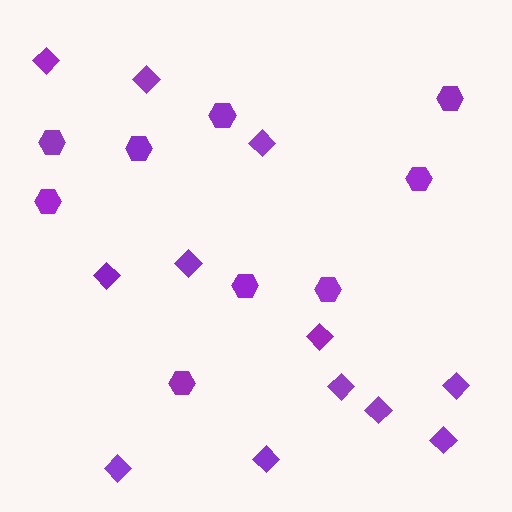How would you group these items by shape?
There are 2 groups: one group of hexagons (9) and one group of diamonds (12).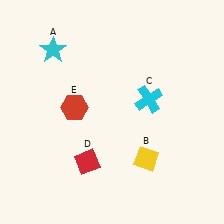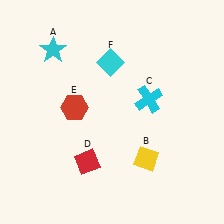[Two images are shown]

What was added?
A cyan diamond (F) was added in Image 2.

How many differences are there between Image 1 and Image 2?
There is 1 difference between the two images.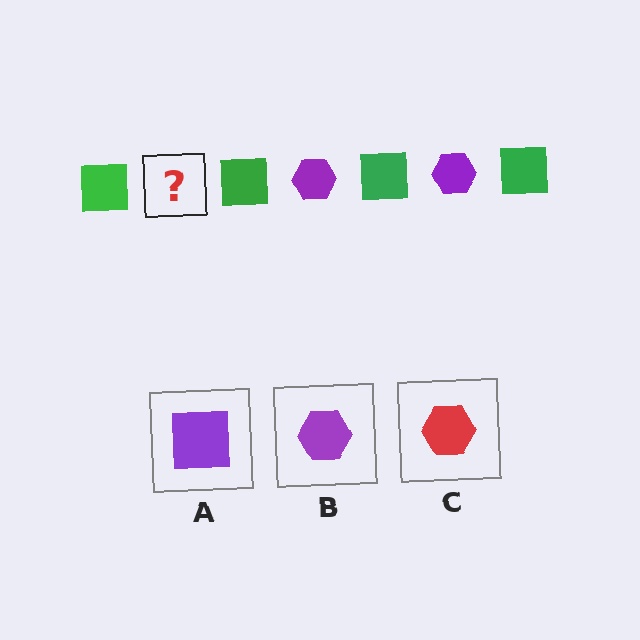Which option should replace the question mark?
Option B.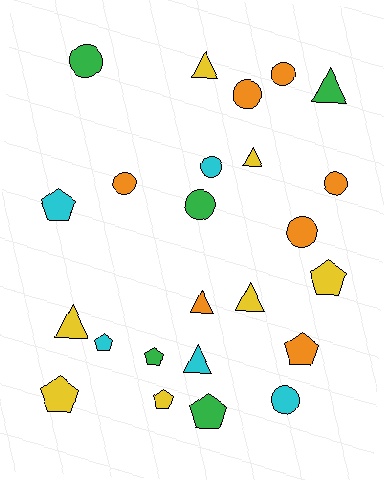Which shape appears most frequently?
Circle, with 9 objects.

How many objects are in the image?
There are 24 objects.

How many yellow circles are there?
There are no yellow circles.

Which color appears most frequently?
Yellow, with 7 objects.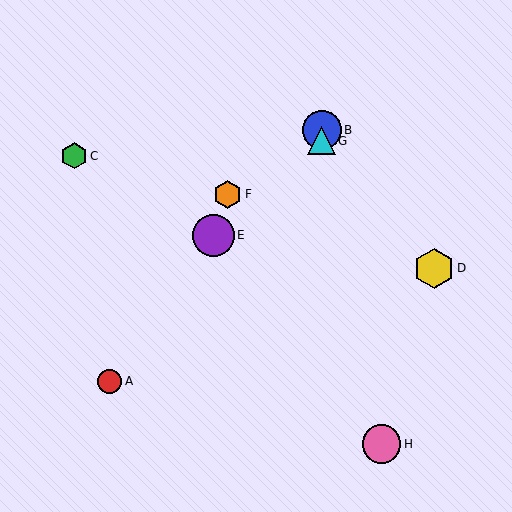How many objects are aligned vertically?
2 objects (B, G) are aligned vertically.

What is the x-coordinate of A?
Object A is at x≈110.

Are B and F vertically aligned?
No, B is at x≈322 and F is at x≈228.